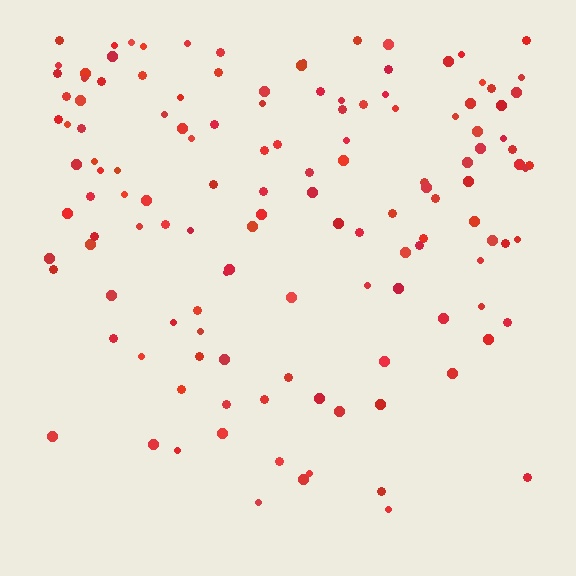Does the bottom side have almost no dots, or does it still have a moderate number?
Still a moderate number, just noticeably fewer than the top.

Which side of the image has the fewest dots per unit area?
The bottom.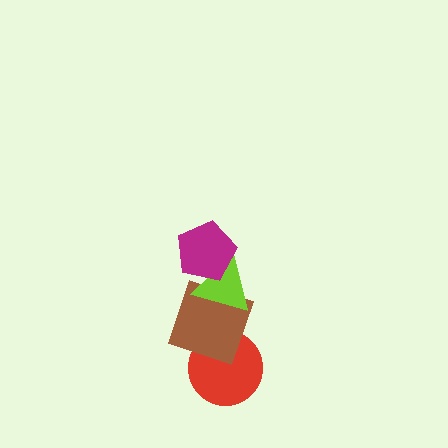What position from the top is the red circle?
The red circle is 4th from the top.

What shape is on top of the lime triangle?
The magenta pentagon is on top of the lime triangle.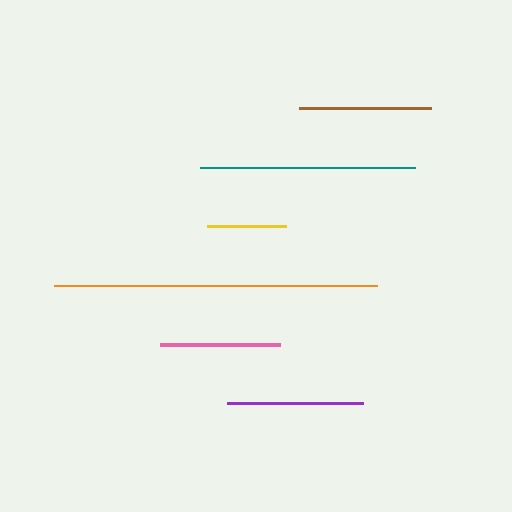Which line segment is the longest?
The orange line is the longest at approximately 323 pixels.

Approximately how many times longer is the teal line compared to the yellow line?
The teal line is approximately 2.7 times the length of the yellow line.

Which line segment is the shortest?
The yellow line is the shortest at approximately 79 pixels.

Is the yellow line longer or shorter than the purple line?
The purple line is longer than the yellow line.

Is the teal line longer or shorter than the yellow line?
The teal line is longer than the yellow line.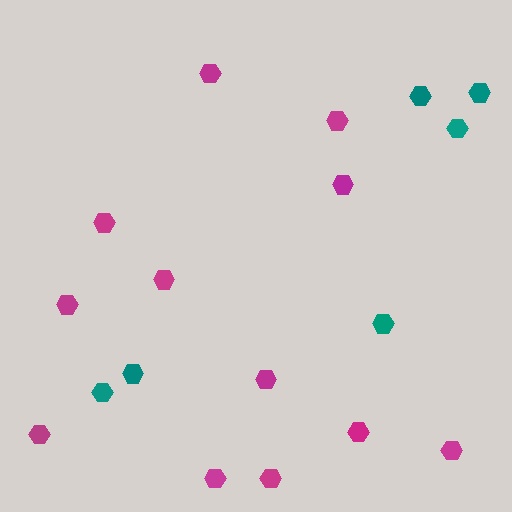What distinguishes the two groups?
There are 2 groups: one group of magenta hexagons (12) and one group of teal hexagons (6).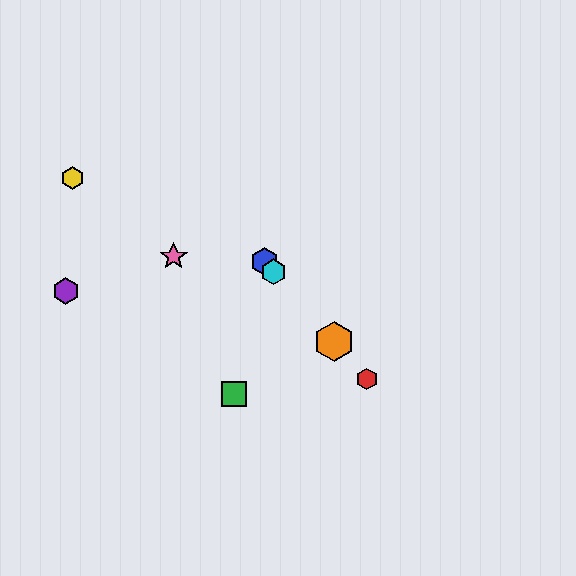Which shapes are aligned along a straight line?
The red hexagon, the blue hexagon, the orange hexagon, the cyan hexagon are aligned along a straight line.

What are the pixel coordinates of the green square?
The green square is at (234, 394).